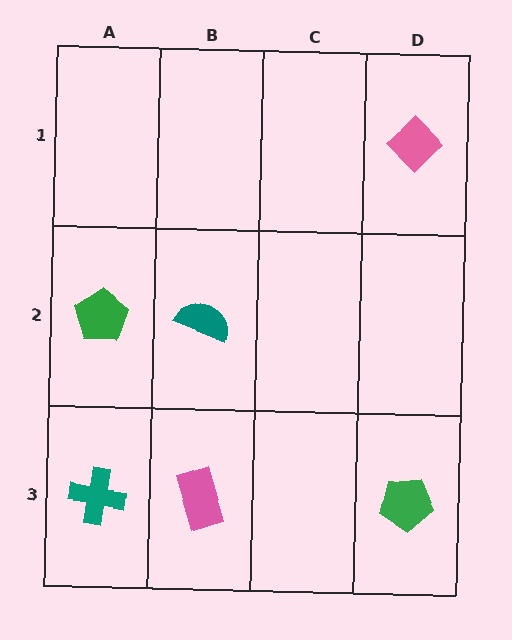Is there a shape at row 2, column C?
No, that cell is empty.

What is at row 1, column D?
A pink diamond.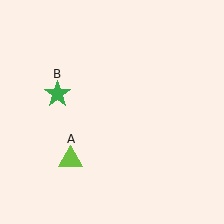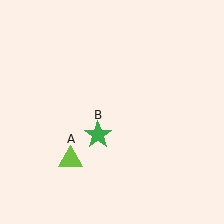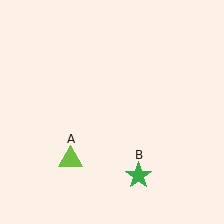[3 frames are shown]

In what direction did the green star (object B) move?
The green star (object B) moved down and to the right.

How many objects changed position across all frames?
1 object changed position: green star (object B).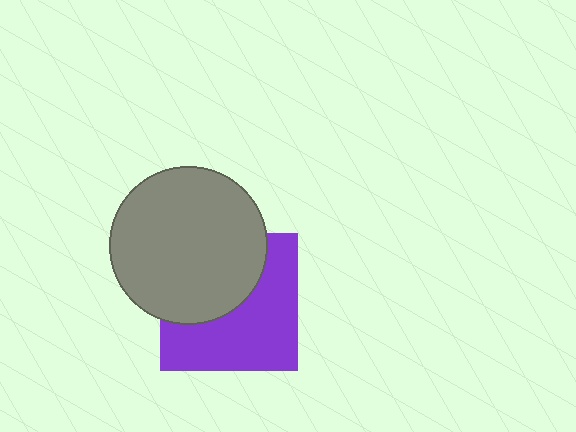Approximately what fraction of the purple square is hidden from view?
Roughly 45% of the purple square is hidden behind the gray circle.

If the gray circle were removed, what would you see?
You would see the complete purple square.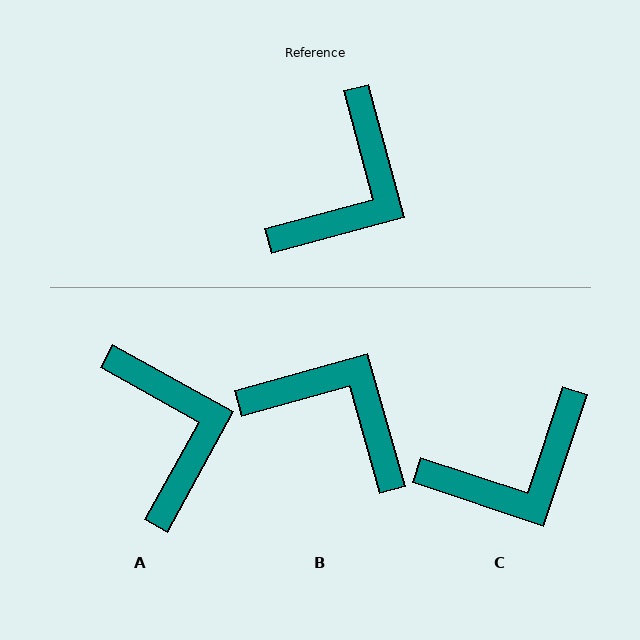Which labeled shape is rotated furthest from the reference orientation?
B, about 91 degrees away.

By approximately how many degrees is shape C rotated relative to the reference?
Approximately 33 degrees clockwise.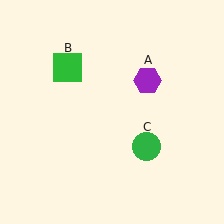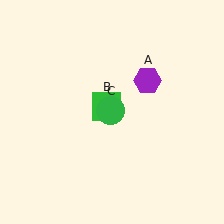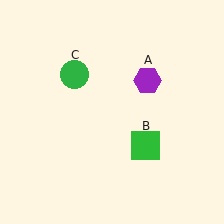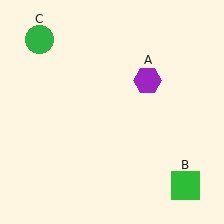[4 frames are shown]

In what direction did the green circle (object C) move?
The green circle (object C) moved up and to the left.